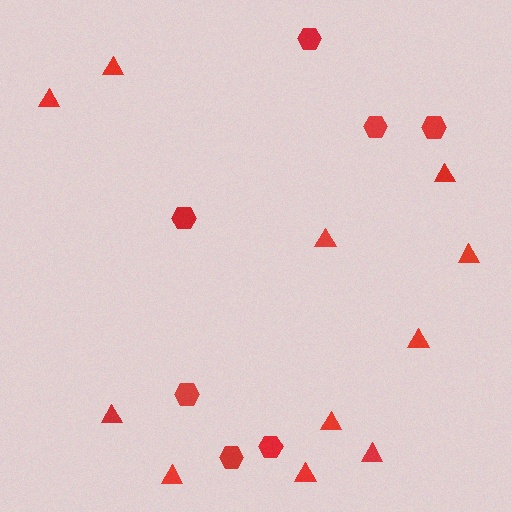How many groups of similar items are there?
There are 2 groups: one group of triangles (11) and one group of hexagons (7).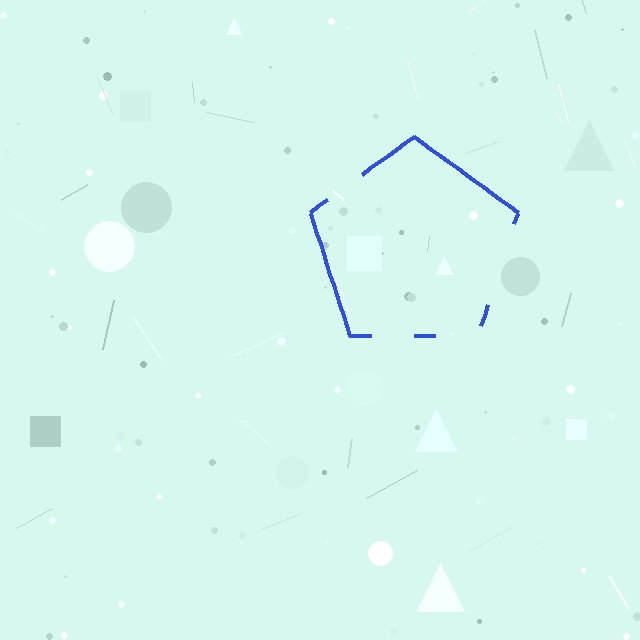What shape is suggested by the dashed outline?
The dashed outline suggests a pentagon.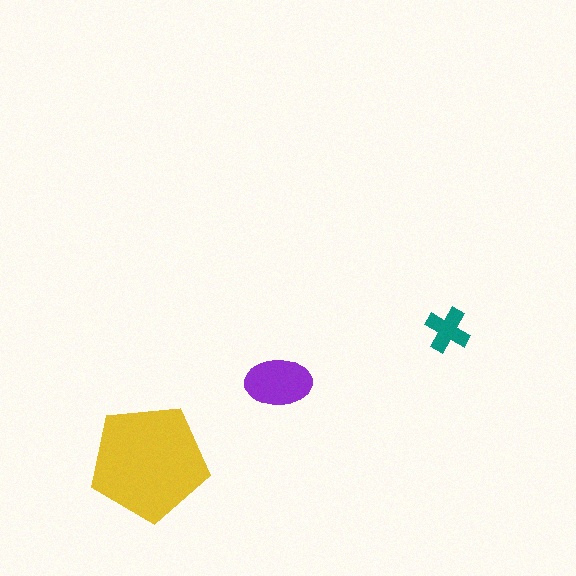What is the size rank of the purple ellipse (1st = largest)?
2nd.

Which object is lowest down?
The yellow pentagon is bottommost.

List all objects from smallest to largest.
The teal cross, the purple ellipse, the yellow pentagon.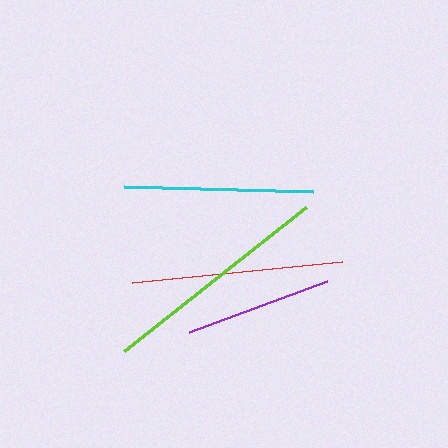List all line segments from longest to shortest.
From longest to shortest: lime, red, cyan, purple.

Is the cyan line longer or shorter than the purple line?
The cyan line is longer than the purple line.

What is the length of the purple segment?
The purple segment is approximately 147 pixels long.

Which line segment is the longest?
The lime line is the longest at approximately 232 pixels.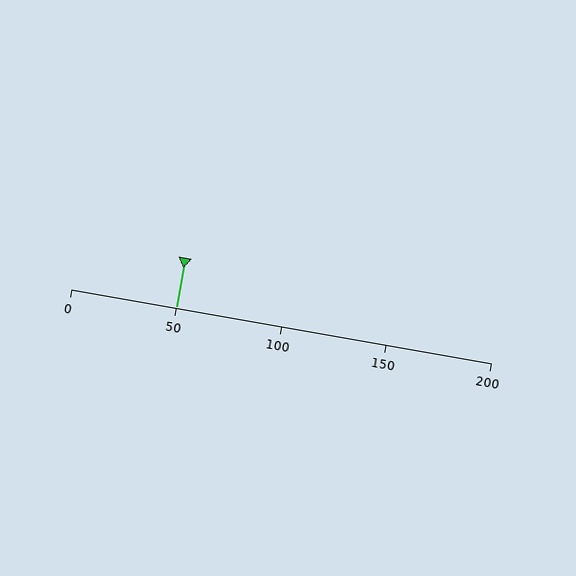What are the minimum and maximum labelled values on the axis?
The axis runs from 0 to 200.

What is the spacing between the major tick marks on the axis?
The major ticks are spaced 50 apart.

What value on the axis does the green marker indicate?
The marker indicates approximately 50.